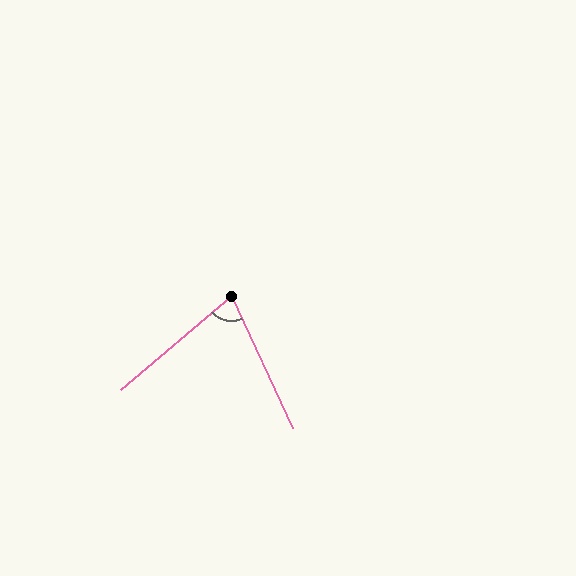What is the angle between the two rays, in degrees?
Approximately 75 degrees.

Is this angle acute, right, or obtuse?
It is acute.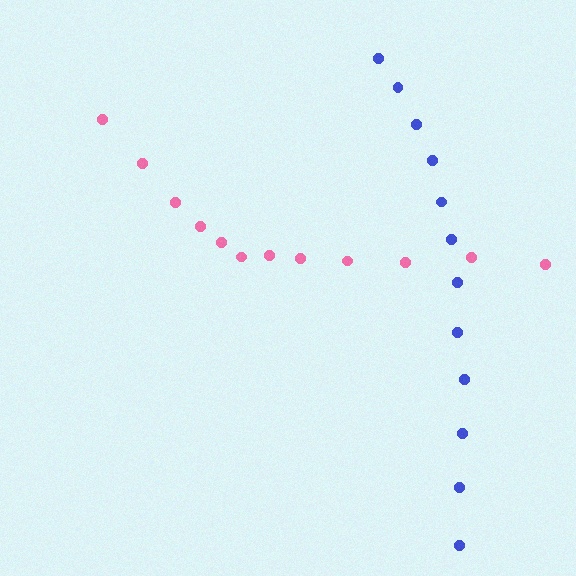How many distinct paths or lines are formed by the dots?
There are 2 distinct paths.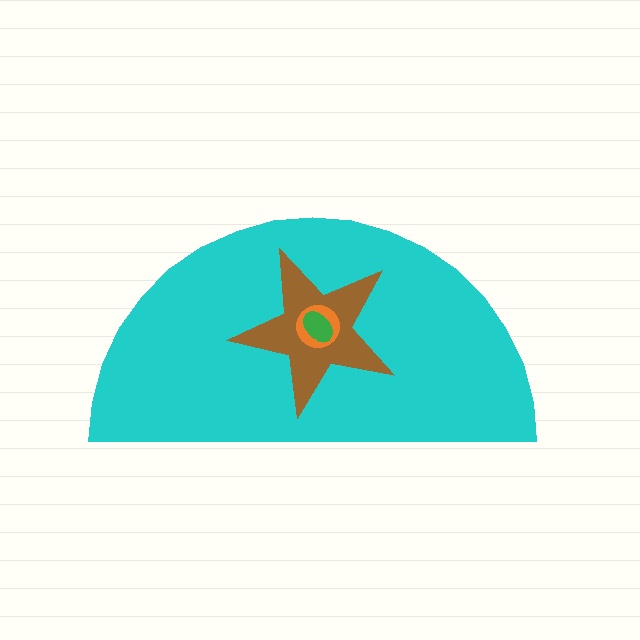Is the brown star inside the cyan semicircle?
Yes.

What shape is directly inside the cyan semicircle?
The brown star.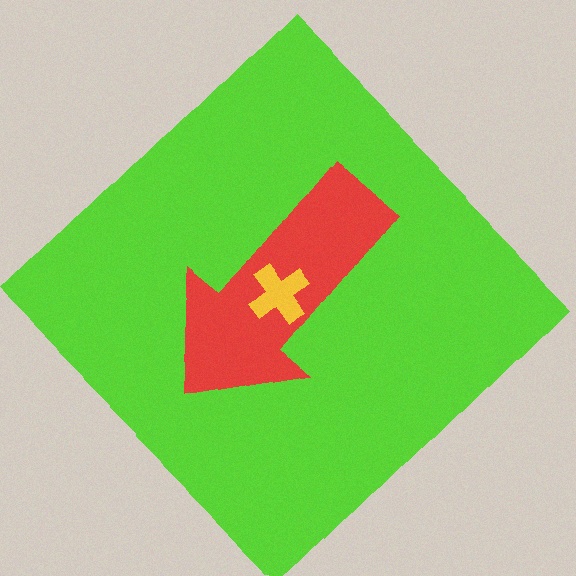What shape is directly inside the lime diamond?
The red arrow.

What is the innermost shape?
The yellow cross.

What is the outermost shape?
The lime diamond.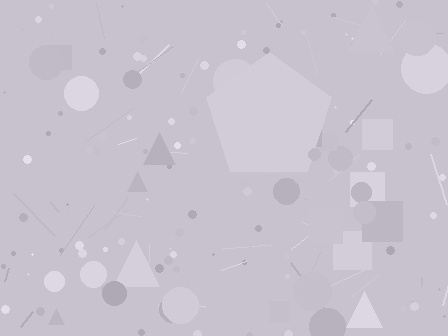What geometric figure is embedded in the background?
A pentagon is embedded in the background.